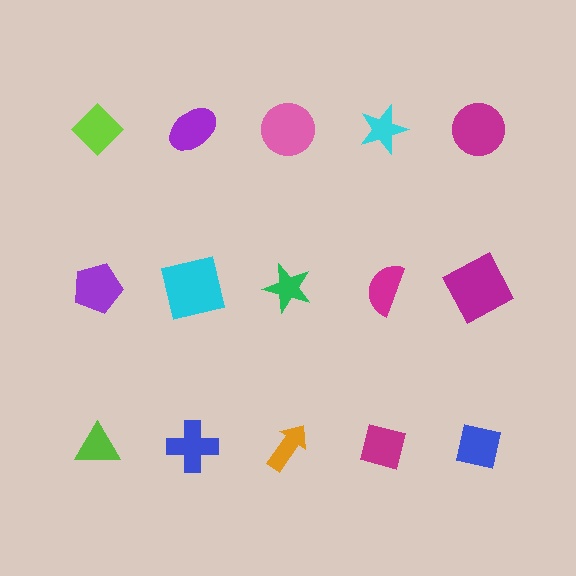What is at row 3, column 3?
An orange arrow.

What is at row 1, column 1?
A lime diamond.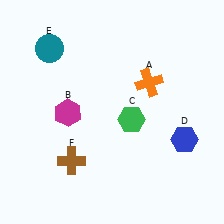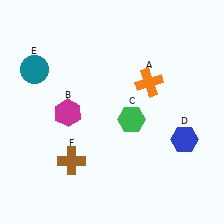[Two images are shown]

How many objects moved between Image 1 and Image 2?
1 object moved between the two images.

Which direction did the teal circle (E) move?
The teal circle (E) moved down.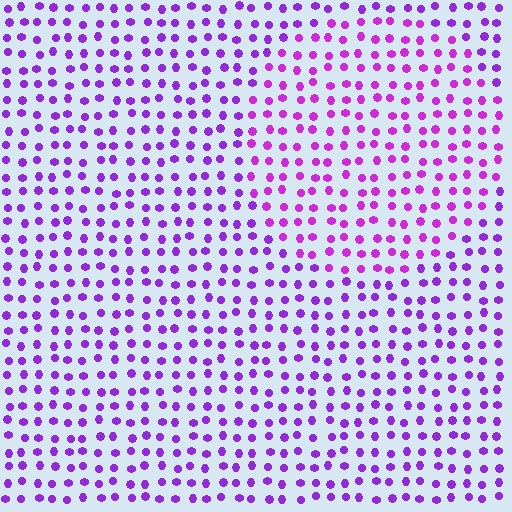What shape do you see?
I see a circle.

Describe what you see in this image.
The image is filled with small purple elements in a uniform arrangement. A circle-shaped region is visible where the elements are tinted to a slightly different hue, forming a subtle color boundary.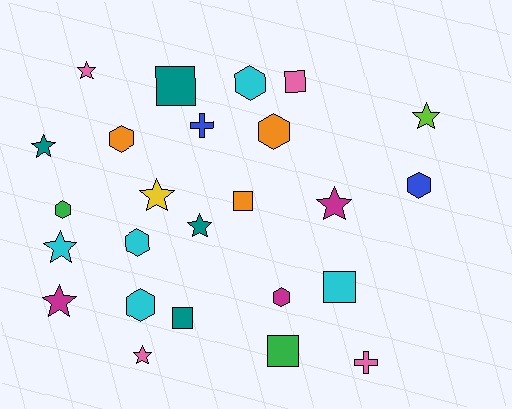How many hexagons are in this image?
There are 8 hexagons.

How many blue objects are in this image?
There are 2 blue objects.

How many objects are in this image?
There are 25 objects.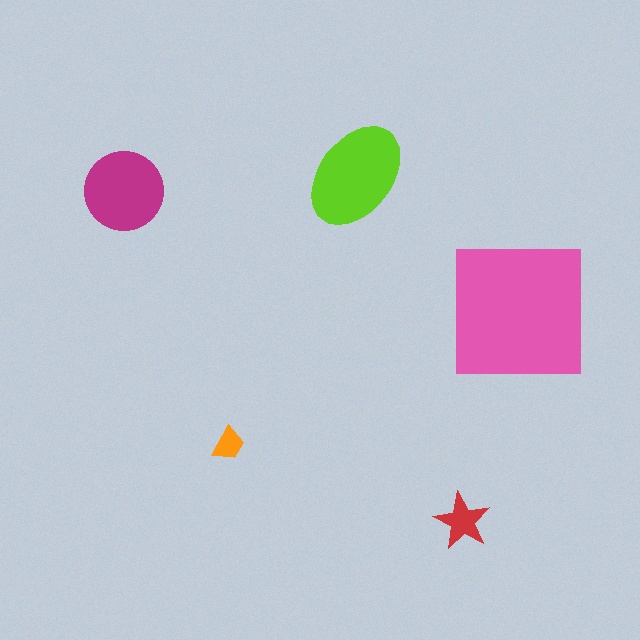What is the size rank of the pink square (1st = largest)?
1st.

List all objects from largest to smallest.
The pink square, the lime ellipse, the magenta circle, the red star, the orange trapezoid.